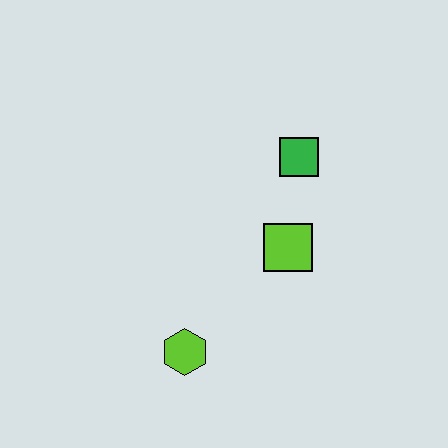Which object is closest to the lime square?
The green square is closest to the lime square.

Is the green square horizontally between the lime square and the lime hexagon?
No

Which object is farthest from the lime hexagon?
The green square is farthest from the lime hexagon.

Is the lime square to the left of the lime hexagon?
No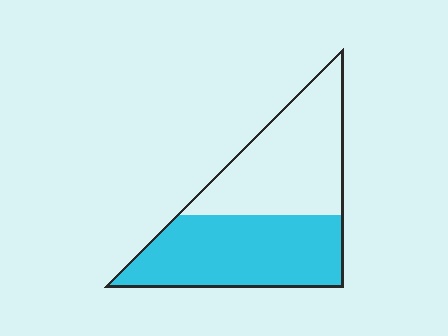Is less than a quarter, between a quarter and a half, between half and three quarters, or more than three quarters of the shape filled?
Between half and three quarters.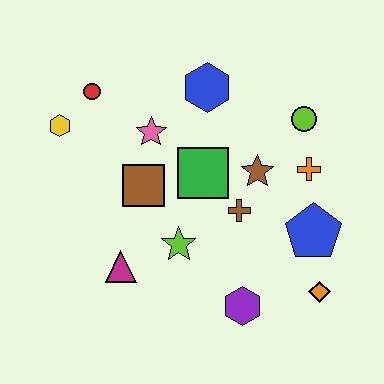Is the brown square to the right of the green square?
No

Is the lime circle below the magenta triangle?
No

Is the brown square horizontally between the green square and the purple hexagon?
No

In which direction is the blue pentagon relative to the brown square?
The blue pentagon is to the right of the brown square.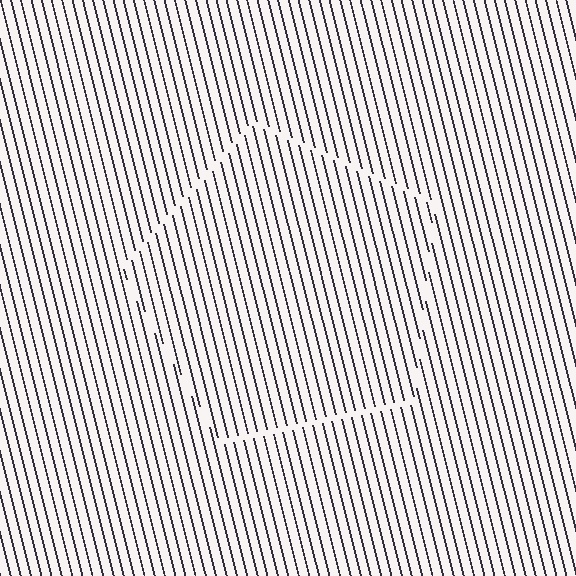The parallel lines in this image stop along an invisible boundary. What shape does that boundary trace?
An illusory pentagon. The interior of the shape contains the same grating, shifted by half a period — the contour is defined by the phase discontinuity where line-ends from the inner and outer gratings abut.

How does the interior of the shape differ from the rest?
The interior of the shape contains the same grating, shifted by half a period — the contour is defined by the phase discontinuity where line-ends from the inner and outer gratings abut.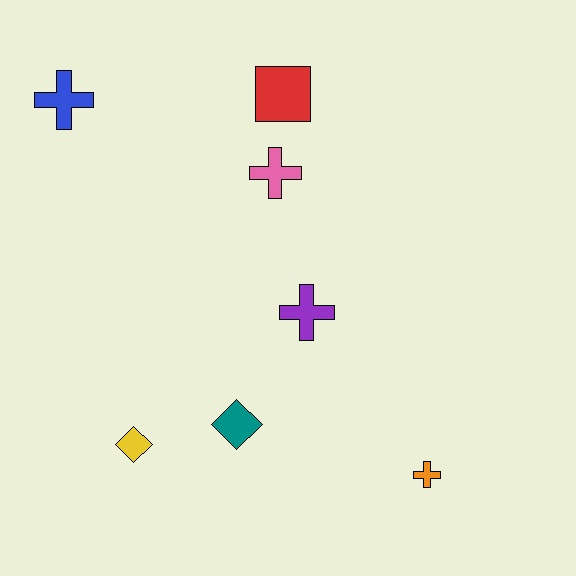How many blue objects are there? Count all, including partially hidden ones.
There is 1 blue object.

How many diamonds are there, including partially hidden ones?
There are 2 diamonds.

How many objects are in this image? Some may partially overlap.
There are 7 objects.